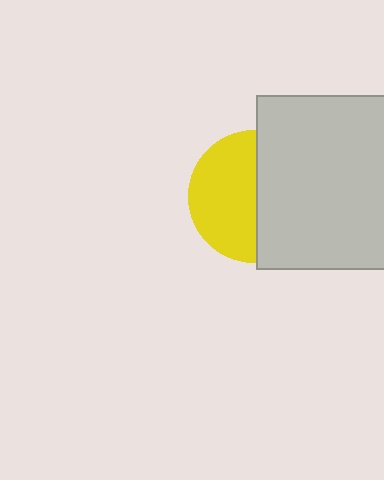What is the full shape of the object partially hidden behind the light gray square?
The partially hidden object is a yellow circle.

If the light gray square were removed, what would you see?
You would see the complete yellow circle.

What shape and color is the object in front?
The object in front is a light gray square.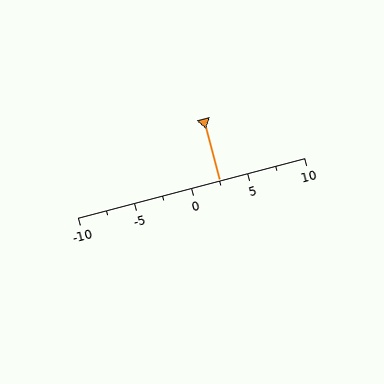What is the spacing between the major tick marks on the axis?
The major ticks are spaced 5 apart.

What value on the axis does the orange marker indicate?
The marker indicates approximately 2.5.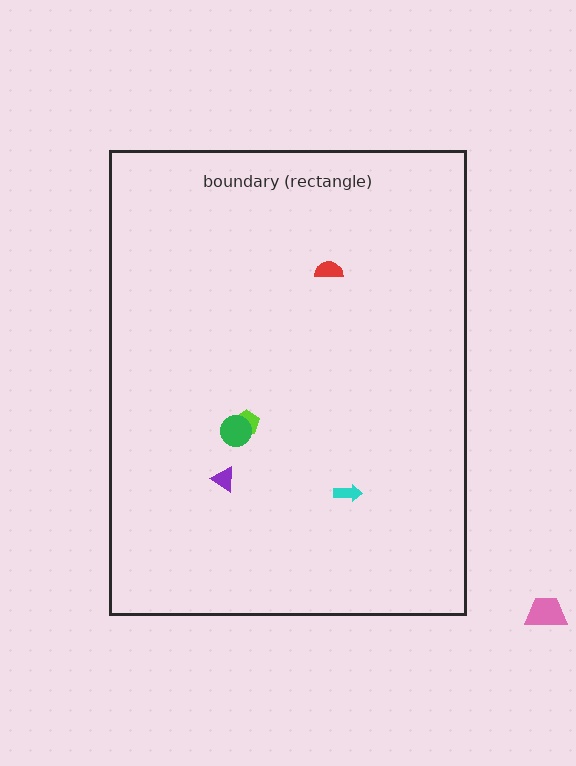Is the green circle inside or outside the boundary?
Inside.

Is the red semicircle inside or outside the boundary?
Inside.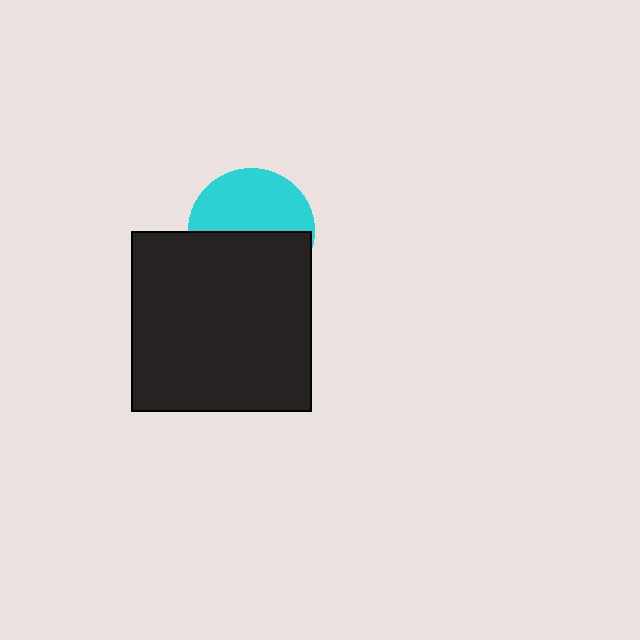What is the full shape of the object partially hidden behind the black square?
The partially hidden object is a cyan circle.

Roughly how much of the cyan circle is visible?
About half of it is visible (roughly 51%).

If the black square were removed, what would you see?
You would see the complete cyan circle.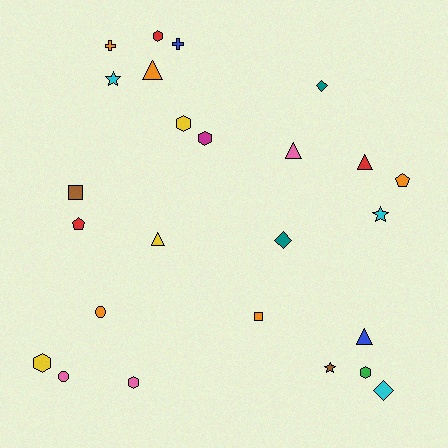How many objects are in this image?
There are 25 objects.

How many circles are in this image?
There are 2 circles.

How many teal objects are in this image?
There are 2 teal objects.